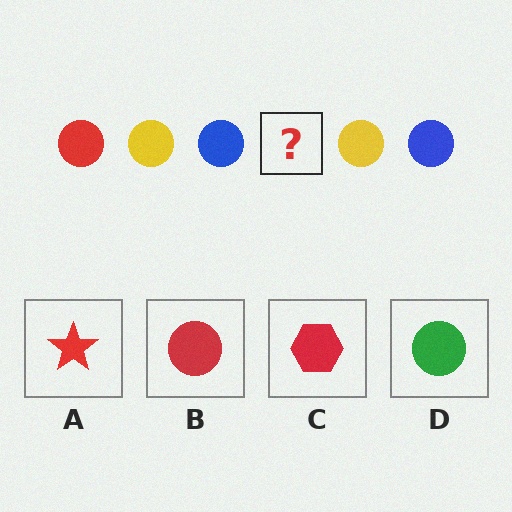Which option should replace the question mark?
Option B.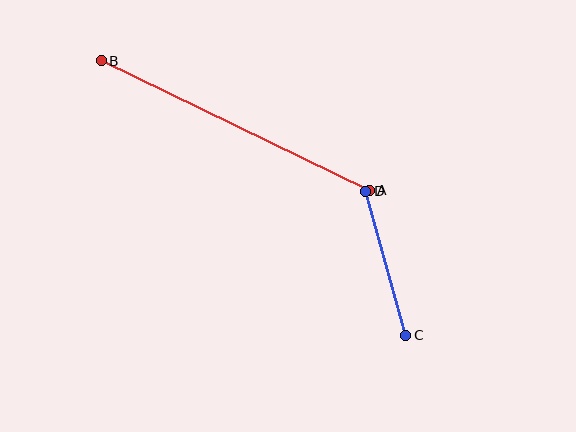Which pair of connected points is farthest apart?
Points A and B are farthest apart.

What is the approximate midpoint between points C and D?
The midpoint is at approximately (386, 263) pixels.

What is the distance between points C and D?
The distance is approximately 149 pixels.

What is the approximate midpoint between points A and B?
The midpoint is at approximately (235, 126) pixels.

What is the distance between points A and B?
The distance is approximately 298 pixels.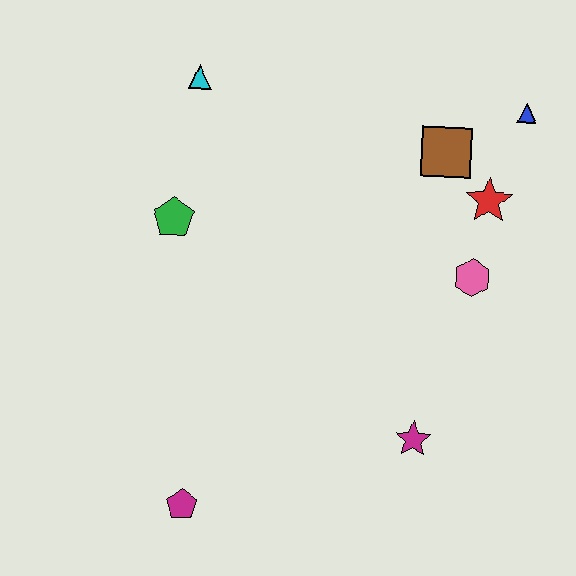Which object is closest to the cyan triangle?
The green pentagon is closest to the cyan triangle.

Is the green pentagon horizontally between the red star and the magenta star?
No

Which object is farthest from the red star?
The magenta pentagon is farthest from the red star.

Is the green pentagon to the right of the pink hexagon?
No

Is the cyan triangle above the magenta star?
Yes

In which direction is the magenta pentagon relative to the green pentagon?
The magenta pentagon is below the green pentagon.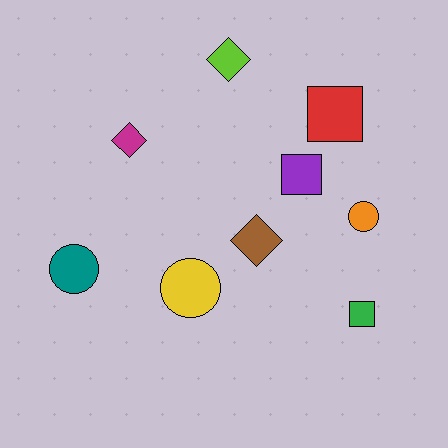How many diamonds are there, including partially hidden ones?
There are 3 diamonds.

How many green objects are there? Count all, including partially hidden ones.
There is 1 green object.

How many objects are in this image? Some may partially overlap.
There are 9 objects.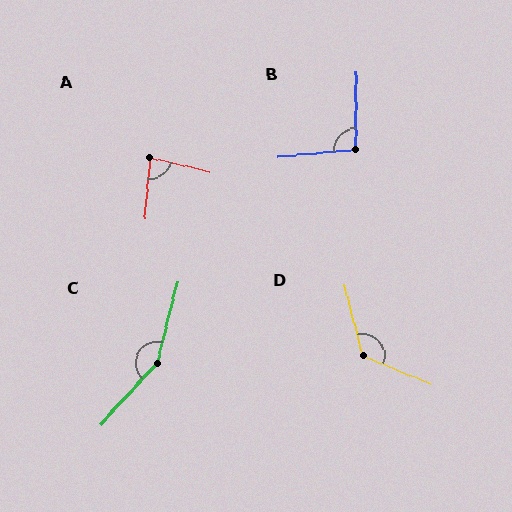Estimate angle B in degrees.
Approximately 96 degrees.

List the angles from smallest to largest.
A (81°), B (96°), D (126°), C (152°).